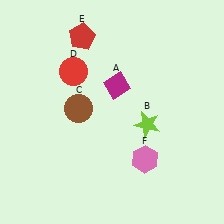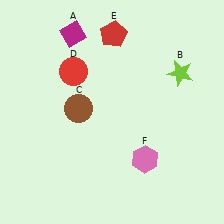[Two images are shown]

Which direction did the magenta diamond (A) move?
The magenta diamond (A) moved up.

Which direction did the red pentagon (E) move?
The red pentagon (E) moved right.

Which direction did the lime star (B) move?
The lime star (B) moved up.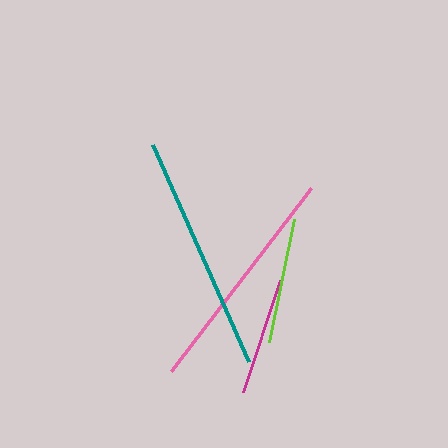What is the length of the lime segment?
The lime segment is approximately 125 pixels long.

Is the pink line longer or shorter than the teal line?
The teal line is longer than the pink line.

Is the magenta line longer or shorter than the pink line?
The pink line is longer than the magenta line.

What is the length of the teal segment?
The teal segment is approximately 238 pixels long.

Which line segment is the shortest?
The magenta line is the shortest at approximately 119 pixels.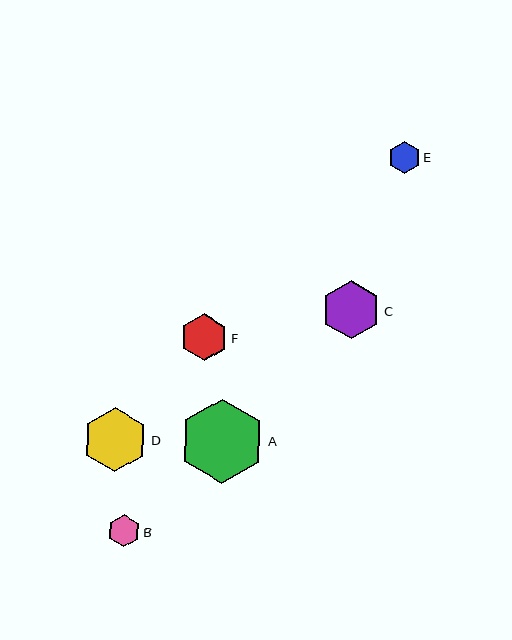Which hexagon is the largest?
Hexagon A is the largest with a size of approximately 85 pixels.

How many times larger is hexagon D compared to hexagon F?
Hexagon D is approximately 1.4 times the size of hexagon F.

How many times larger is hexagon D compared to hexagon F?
Hexagon D is approximately 1.4 times the size of hexagon F.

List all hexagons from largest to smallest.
From largest to smallest: A, D, C, F, E, B.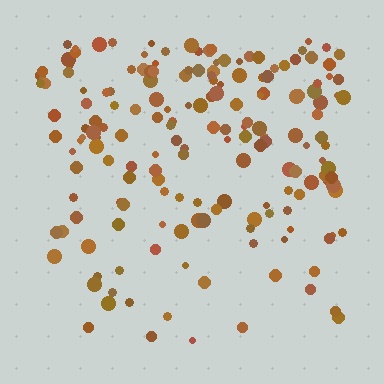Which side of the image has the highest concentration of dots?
The top.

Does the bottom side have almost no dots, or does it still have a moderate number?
Still a moderate number, just noticeably fewer than the top.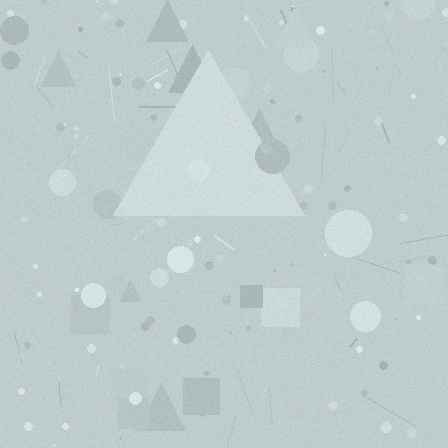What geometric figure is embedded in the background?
A triangle is embedded in the background.